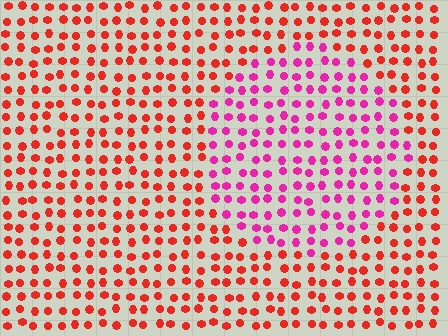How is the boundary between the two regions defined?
The boundary is defined purely by a slight shift in hue (about 44 degrees). Spacing, size, and orientation are identical on both sides.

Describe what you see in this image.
The image is filled with small red elements in a uniform arrangement. A circle-shaped region is visible where the elements are tinted to a slightly different hue, forming a subtle color boundary.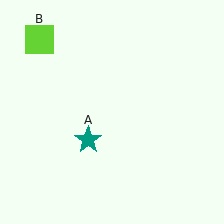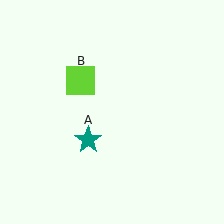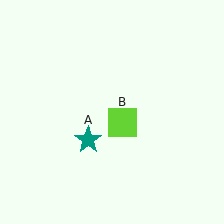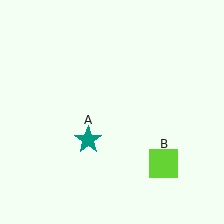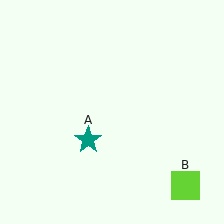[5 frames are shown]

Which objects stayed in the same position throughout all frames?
Teal star (object A) remained stationary.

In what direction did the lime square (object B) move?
The lime square (object B) moved down and to the right.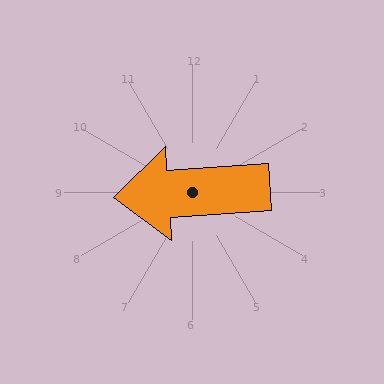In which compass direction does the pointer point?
West.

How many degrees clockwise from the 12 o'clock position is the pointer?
Approximately 266 degrees.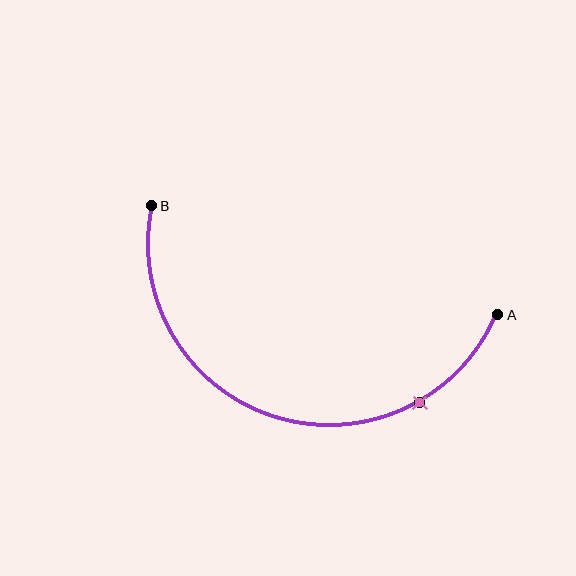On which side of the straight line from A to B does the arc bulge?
The arc bulges below the straight line connecting A and B.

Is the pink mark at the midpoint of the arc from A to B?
No. The pink mark lies on the arc but is closer to endpoint A. The arc midpoint would be at the point on the curve equidistant along the arc from both A and B.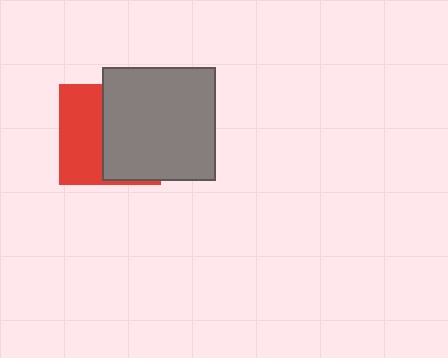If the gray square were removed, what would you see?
You would see the complete red square.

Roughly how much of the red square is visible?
A small part of it is visible (roughly 43%).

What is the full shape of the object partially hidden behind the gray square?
The partially hidden object is a red square.